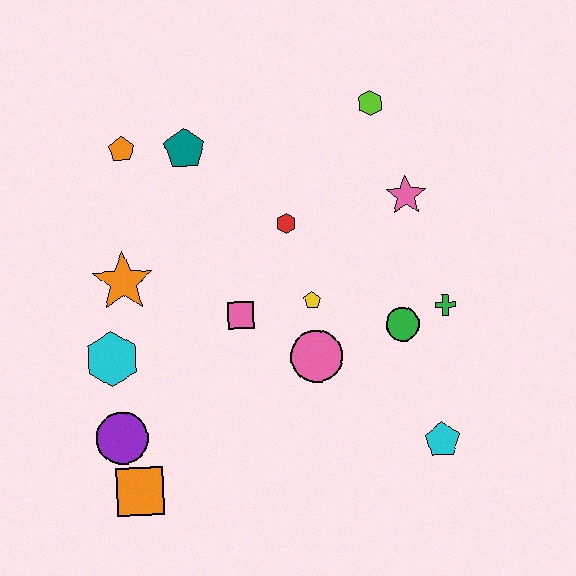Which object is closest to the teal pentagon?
The orange pentagon is closest to the teal pentagon.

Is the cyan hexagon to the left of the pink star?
Yes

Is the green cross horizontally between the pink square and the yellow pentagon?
No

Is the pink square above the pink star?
No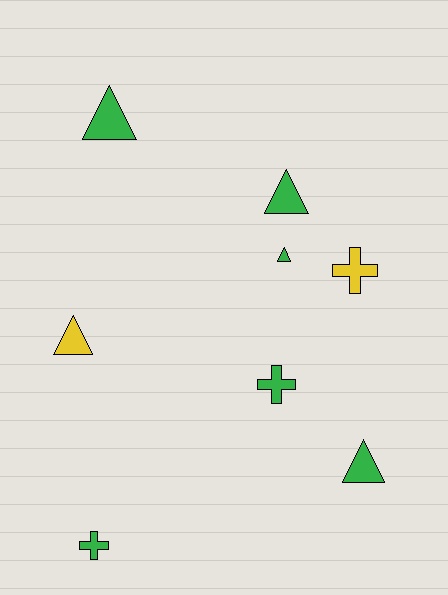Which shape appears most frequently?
Triangle, with 5 objects.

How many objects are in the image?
There are 8 objects.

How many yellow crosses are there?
There is 1 yellow cross.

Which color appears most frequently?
Green, with 6 objects.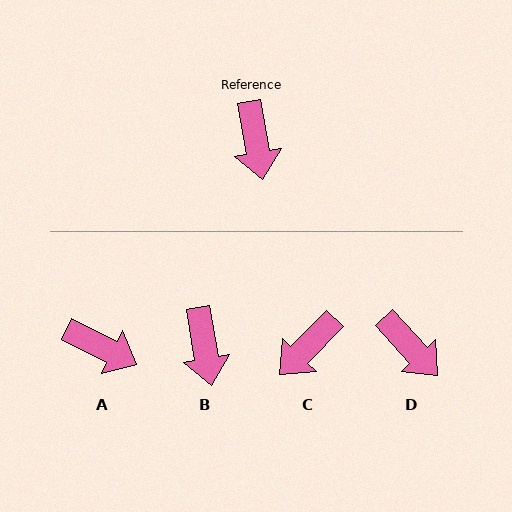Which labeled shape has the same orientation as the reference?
B.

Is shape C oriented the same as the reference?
No, it is off by about 54 degrees.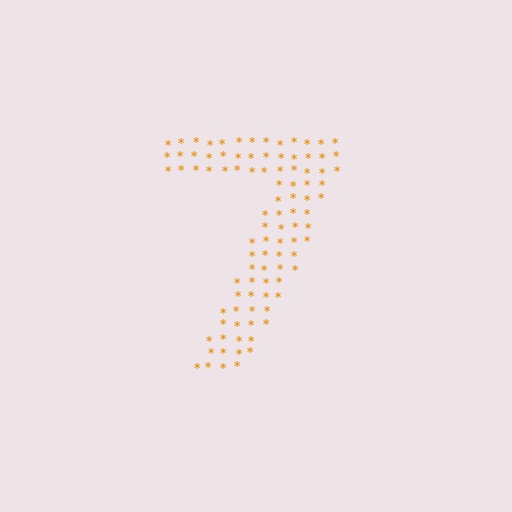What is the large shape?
The large shape is the digit 7.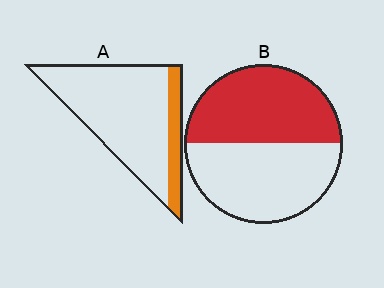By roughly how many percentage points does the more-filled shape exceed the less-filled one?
By roughly 30 percentage points (B over A).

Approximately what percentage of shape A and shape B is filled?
A is approximately 20% and B is approximately 50%.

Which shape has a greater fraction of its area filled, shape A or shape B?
Shape B.